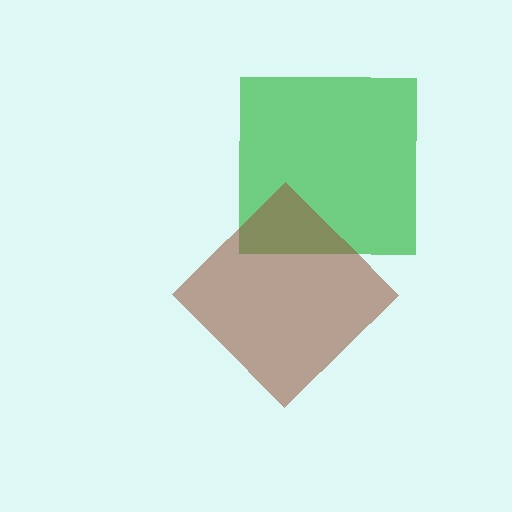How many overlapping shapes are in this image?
There are 2 overlapping shapes in the image.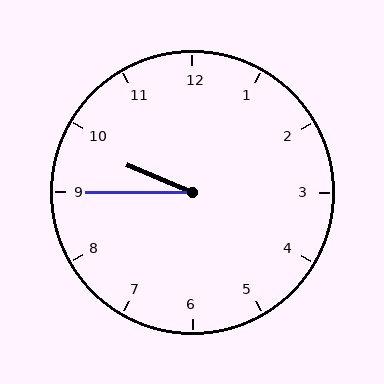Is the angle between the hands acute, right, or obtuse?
It is acute.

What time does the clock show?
9:45.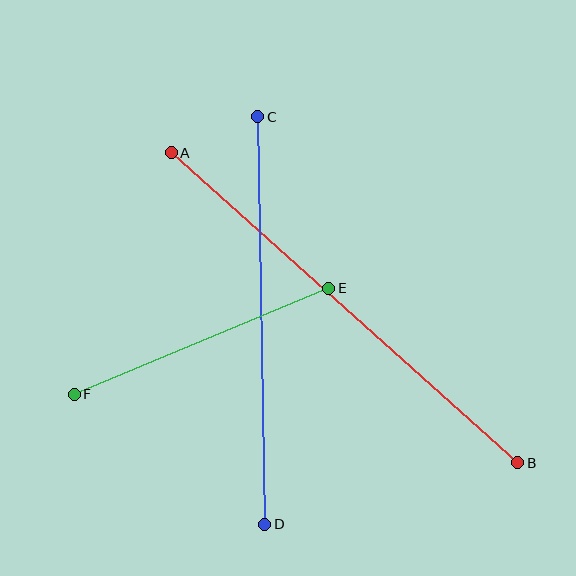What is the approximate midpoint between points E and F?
The midpoint is at approximately (202, 341) pixels.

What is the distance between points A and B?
The distance is approximately 465 pixels.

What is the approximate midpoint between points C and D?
The midpoint is at approximately (261, 321) pixels.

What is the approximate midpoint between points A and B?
The midpoint is at approximately (345, 308) pixels.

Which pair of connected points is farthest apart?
Points A and B are farthest apart.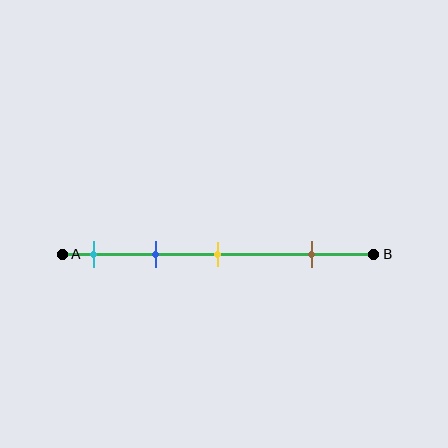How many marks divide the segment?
There are 4 marks dividing the segment.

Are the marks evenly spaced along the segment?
No, the marks are not evenly spaced.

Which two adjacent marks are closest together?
The cyan and blue marks are the closest adjacent pair.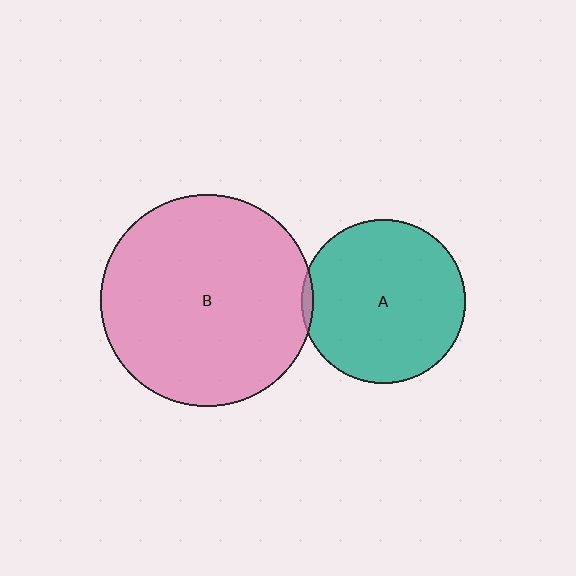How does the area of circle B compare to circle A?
Approximately 1.7 times.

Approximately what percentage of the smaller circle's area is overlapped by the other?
Approximately 5%.